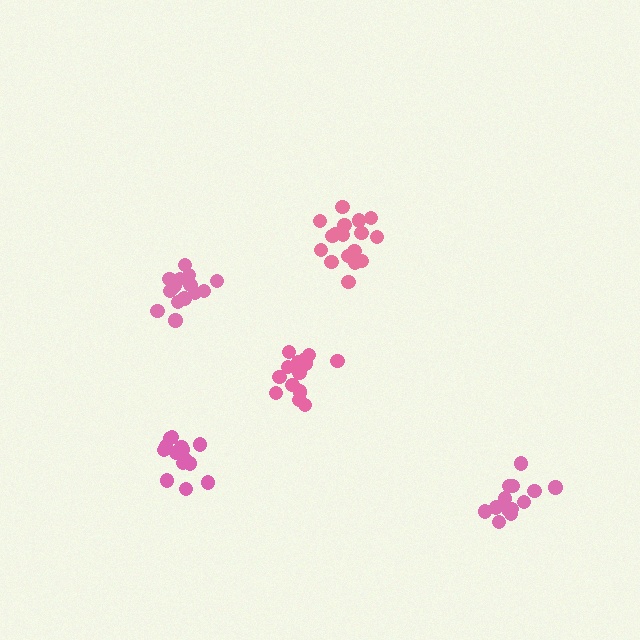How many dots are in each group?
Group 1: 14 dots, Group 2: 17 dots, Group 3: 15 dots, Group 4: 14 dots, Group 5: 15 dots (75 total).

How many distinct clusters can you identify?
There are 5 distinct clusters.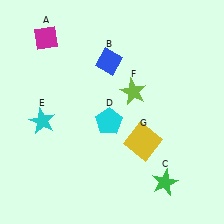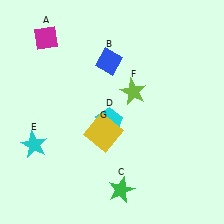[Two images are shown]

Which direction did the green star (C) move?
The green star (C) moved left.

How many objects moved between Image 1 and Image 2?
3 objects moved between the two images.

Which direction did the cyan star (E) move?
The cyan star (E) moved down.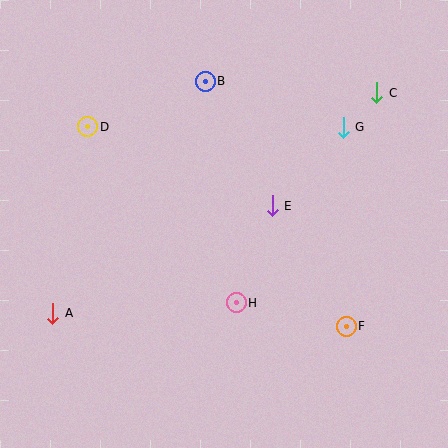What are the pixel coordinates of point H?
Point H is at (236, 303).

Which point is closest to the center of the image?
Point E at (272, 206) is closest to the center.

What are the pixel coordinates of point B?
Point B is at (205, 81).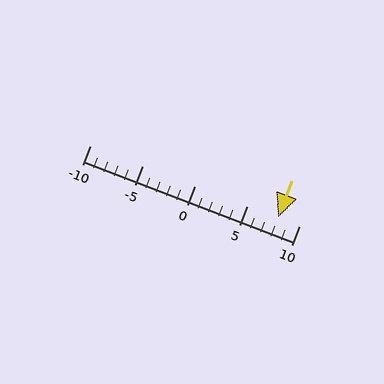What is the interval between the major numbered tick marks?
The major tick marks are spaced 5 units apart.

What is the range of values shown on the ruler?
The ruler shows values from -10 to 10.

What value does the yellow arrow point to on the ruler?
The yellow arrow points to approximately 8.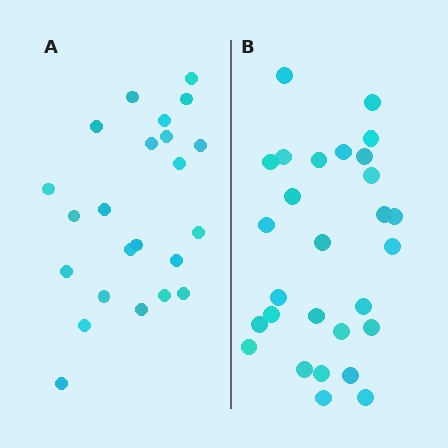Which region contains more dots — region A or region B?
Region B (the right region) has more dots.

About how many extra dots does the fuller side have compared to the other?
Region B has about 5 more dots than region A.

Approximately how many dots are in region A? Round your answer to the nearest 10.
About 20 dots. (The exact count is 23, which rounds to 20.)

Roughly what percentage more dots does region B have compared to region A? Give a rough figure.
About 20% more.